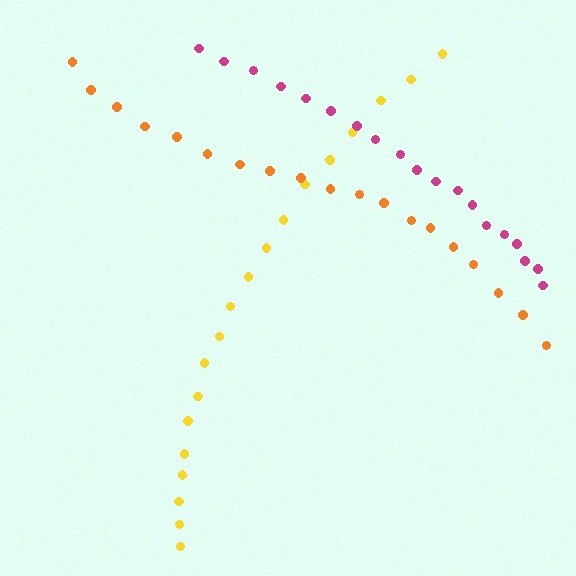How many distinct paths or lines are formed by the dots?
There are 3 distinct paths.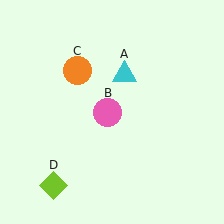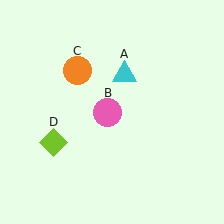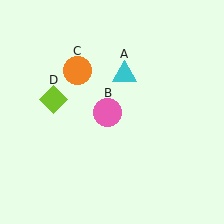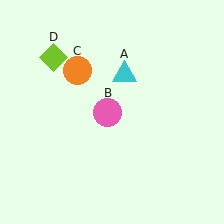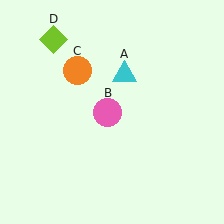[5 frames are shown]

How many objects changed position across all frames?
1 object changed position: lime diamond (object D).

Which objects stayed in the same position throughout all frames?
Cyan triangle (object A) and pink circle (object B) and orange circle (object C) remained stationary.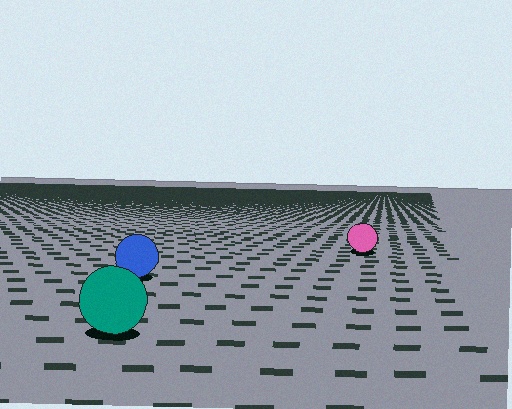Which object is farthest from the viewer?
The pink circle is farthest from the viewer. It appears smaller and the ground texture around it is denser.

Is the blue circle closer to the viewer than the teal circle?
No. The teal circle is closer — you can tell from the texture gradient: the ground texture is coarser near it.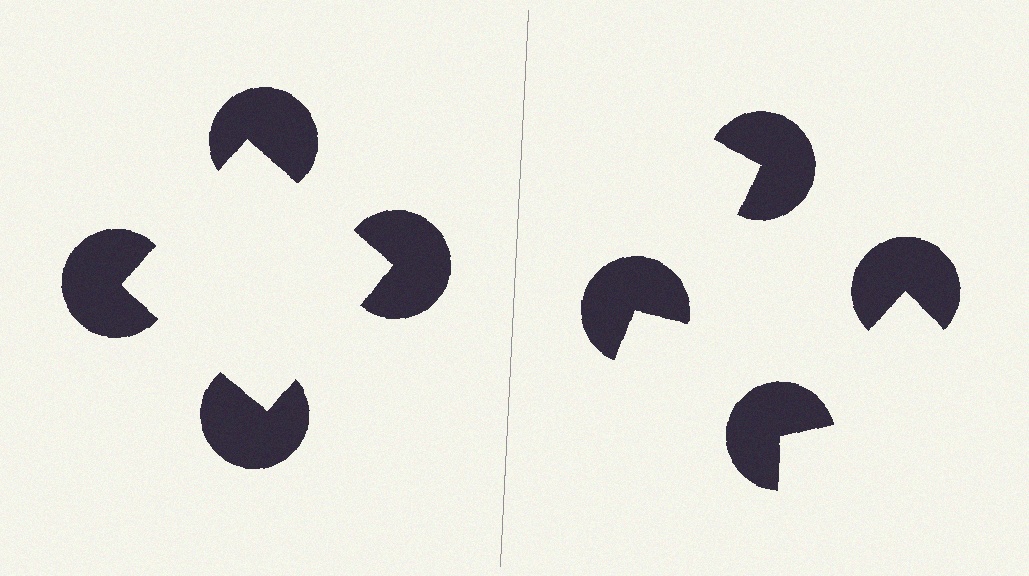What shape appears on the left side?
An illusory square.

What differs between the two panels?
The pac-man discs are positioned identically on both sides; only the wedge orientations differ. On the left they align to a square; on the right they are misaligned.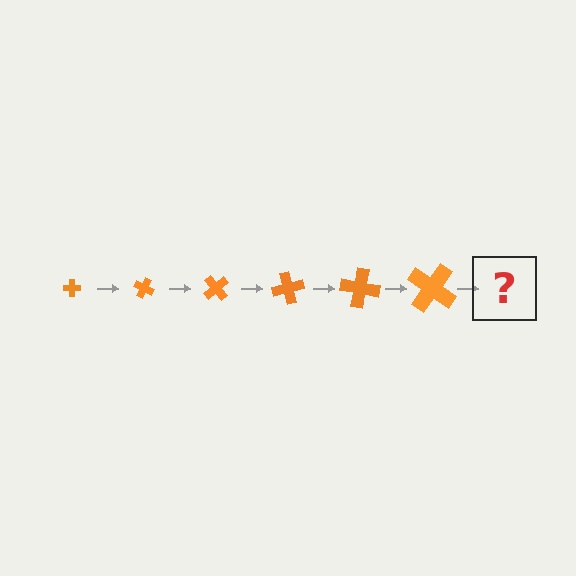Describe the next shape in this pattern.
It should be a cross, larger than the previous one and rotated 150 degrees from the start.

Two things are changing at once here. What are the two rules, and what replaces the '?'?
The two rules are that the cross grows larger each step and it rotates 25 degrees each step. The '?' should be a cross, larger than the previous one and rotated 150 degrees from the start.